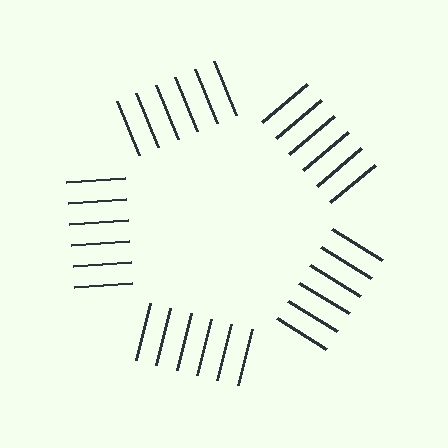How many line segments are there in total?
30 — 6 along each of the 5 edges.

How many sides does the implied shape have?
5 sides — the line-ends trace a pentagon.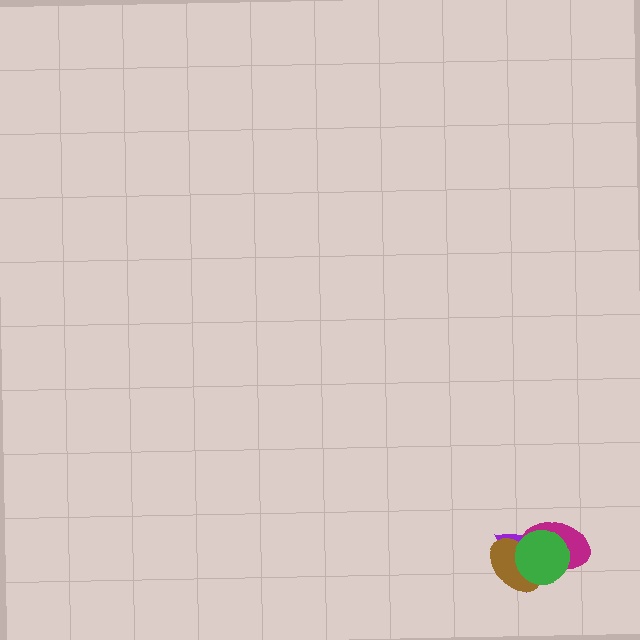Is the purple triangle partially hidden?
Yes, it is partially covered by another shape.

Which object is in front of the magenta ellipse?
The green circle is in front of the magenta ellipse.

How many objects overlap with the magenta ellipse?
3 objects overlap with the magenta ellipse.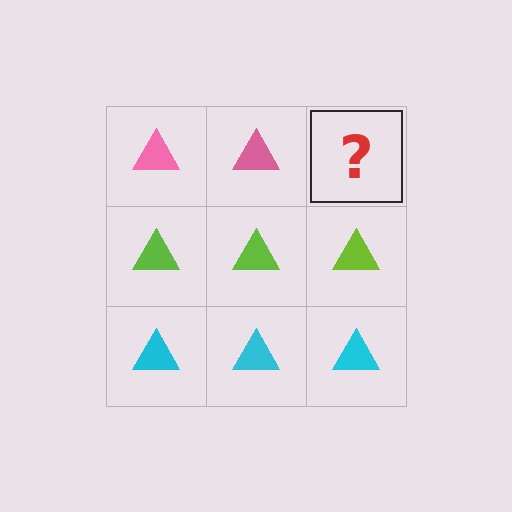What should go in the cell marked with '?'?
The missing cell should contain a pink triangle.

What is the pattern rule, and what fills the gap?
The rule is that each row has a consistent color. The gap should be filled with a pink triangle.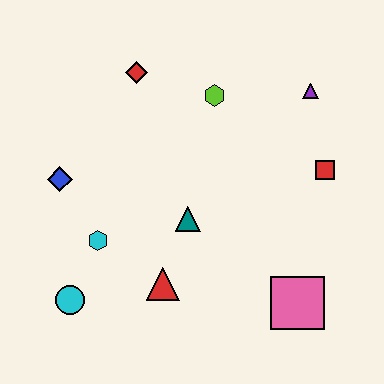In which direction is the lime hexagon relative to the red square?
The lime hexagon is to the left of the red square.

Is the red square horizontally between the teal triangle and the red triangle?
No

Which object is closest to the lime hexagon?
The red diamond is closest to the lime hexagon.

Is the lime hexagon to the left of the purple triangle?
Yes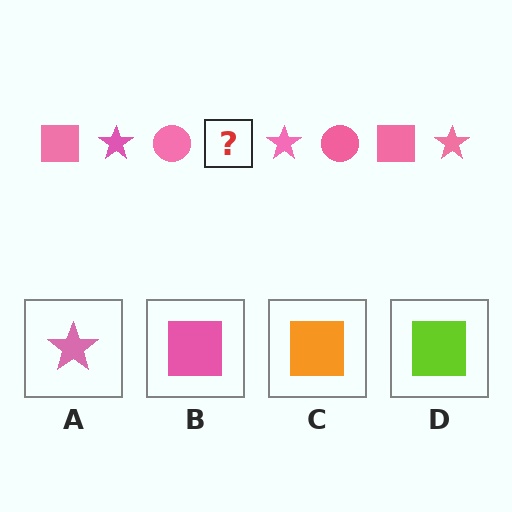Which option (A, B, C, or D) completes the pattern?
B.